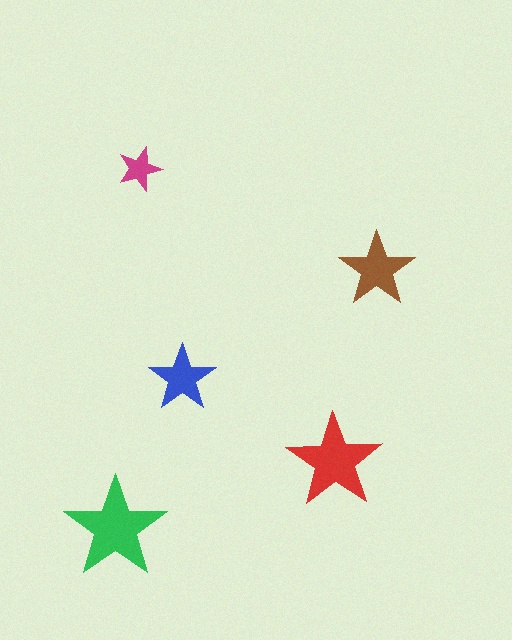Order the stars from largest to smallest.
the green one, the red one, the brown one, the blue one, the magenta one.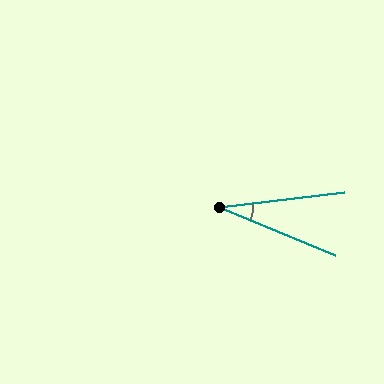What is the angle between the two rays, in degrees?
Approximately 29 degrees.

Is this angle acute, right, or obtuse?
It is acute.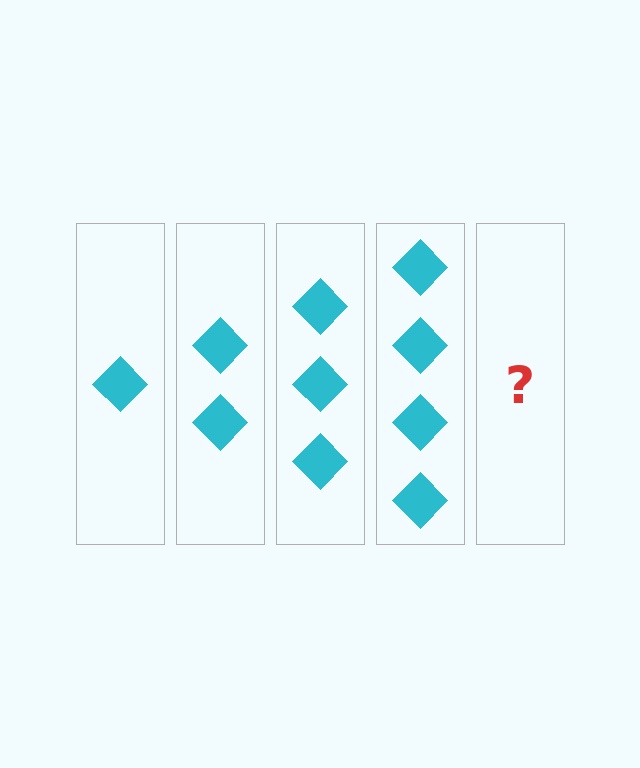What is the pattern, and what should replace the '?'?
The pattern is that each step adds one more diamond. The '?' should be 5 diamonds.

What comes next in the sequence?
The next element should be 5 diamonds.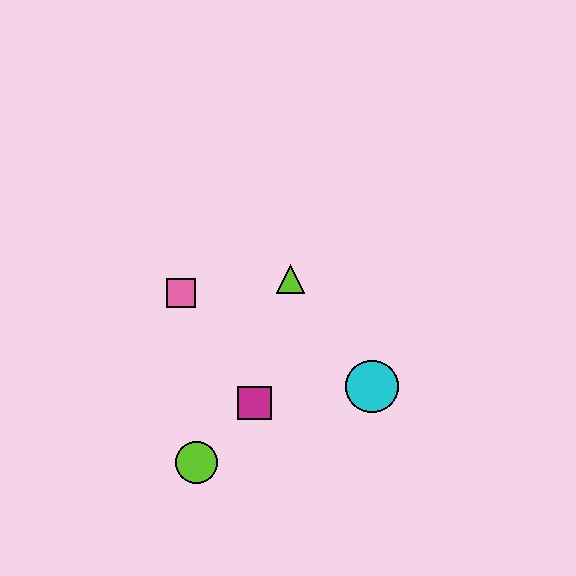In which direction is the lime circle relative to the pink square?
The lime circle is below the pink square.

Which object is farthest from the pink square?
The cyan circle is farthest from the pink square.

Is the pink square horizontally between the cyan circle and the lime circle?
No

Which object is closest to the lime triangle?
The pink square is closest to the lime triangle.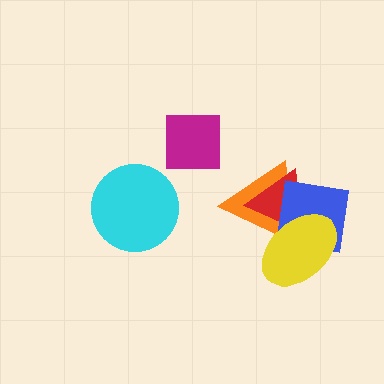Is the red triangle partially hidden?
Yes, it is partially covered by another shape.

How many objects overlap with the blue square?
3 objects overlap with the blue square.